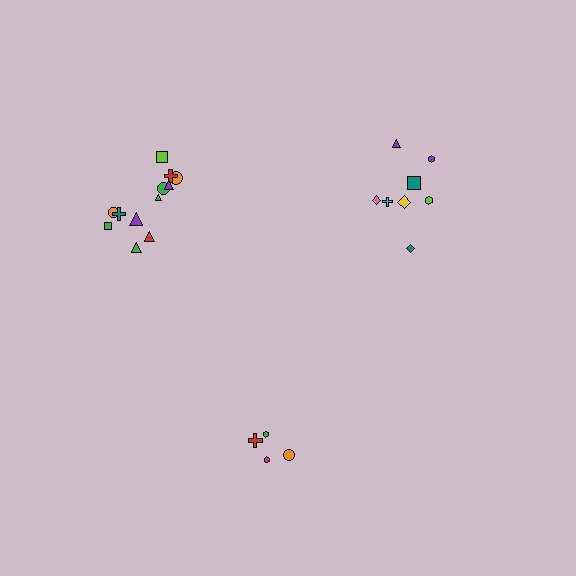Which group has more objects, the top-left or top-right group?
The top-left group.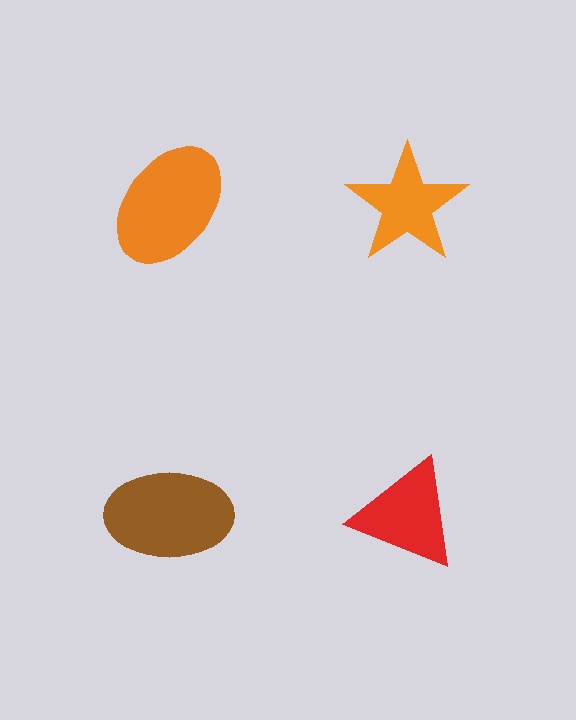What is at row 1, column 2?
An orange star.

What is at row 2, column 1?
A brown ellipse.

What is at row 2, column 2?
A red triangle.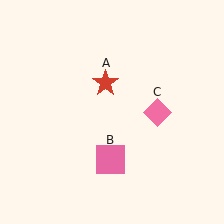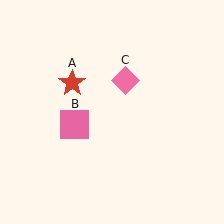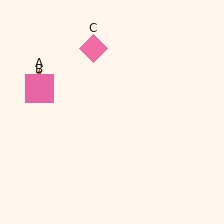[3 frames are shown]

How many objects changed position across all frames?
3 objects changed position: red star (object A), pink square (object B), pink diamond (object C).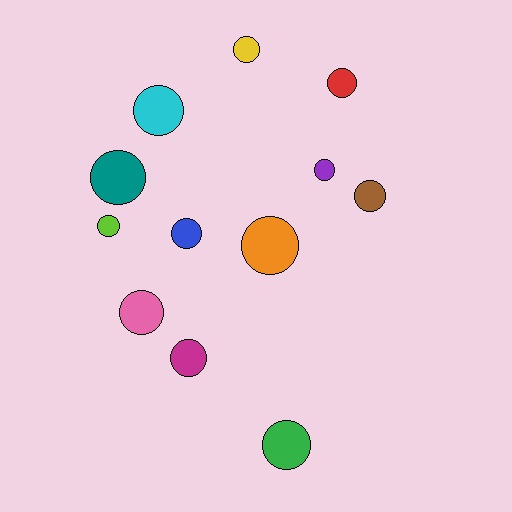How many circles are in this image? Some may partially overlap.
There are 12 circles.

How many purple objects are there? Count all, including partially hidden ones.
There is 1 purple object.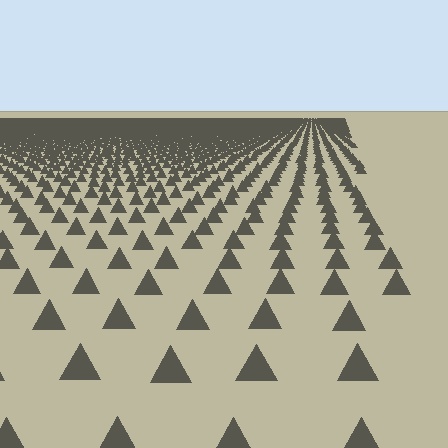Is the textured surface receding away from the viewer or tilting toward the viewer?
The surface is receding away from the viewer. Texture elements get smaller and denser toward the top.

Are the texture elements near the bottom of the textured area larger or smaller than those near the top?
Larger. Near the bottom, elements are closer to the viewer and appear at a bigger on-screen size.